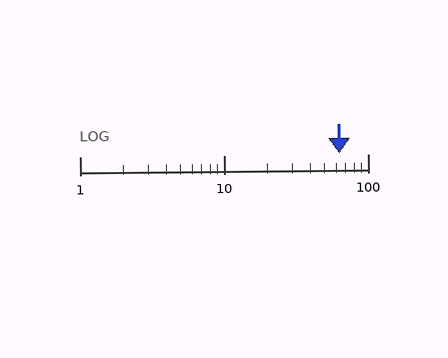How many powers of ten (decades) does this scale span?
The scale spans 2 decades, from 1 to 100.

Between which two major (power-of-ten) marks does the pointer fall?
The pointer is between 10 and 100.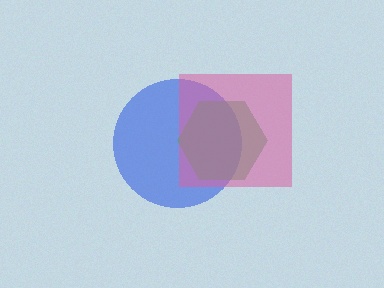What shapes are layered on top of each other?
The layered shapes are: a blue circle, a green hexagon, a pink square.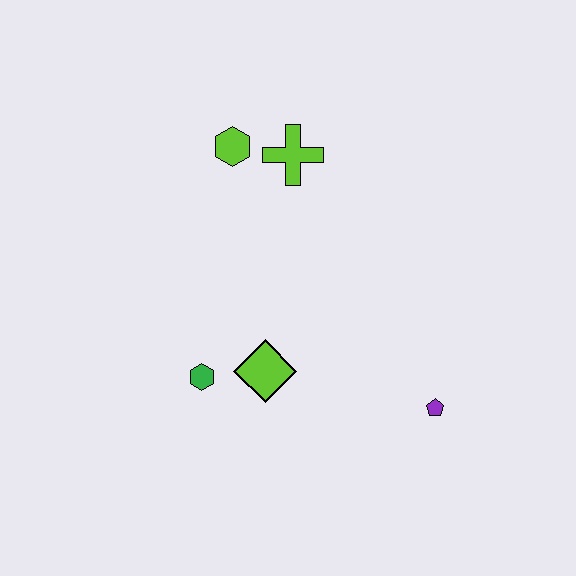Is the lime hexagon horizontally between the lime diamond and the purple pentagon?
No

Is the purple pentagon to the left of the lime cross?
No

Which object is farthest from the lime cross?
The purple pentagon is farthest from the lime cross.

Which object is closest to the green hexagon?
The lime diamond is closest to the green hexagon.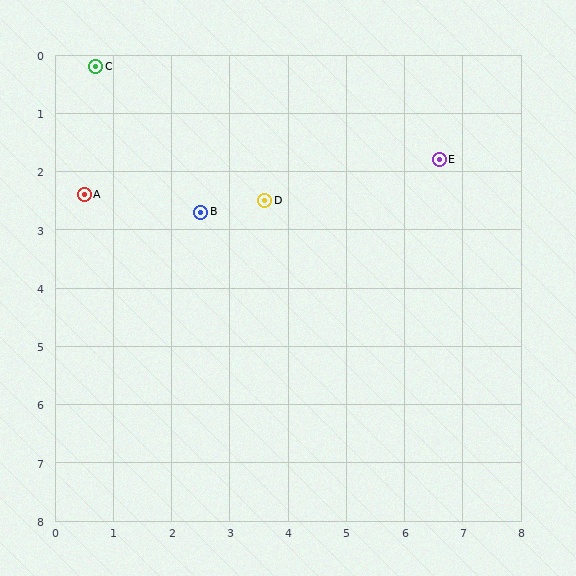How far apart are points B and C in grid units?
Points B and C are about 3.1 grid units apart.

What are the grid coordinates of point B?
Point B is at approximately (2.5, 2.7).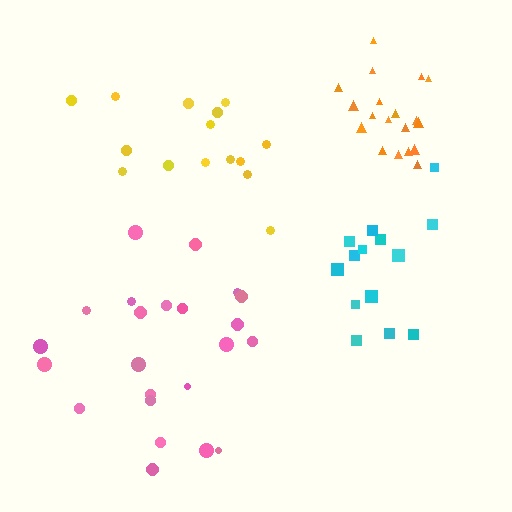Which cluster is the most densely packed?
Orange.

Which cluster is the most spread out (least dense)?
Yellow.